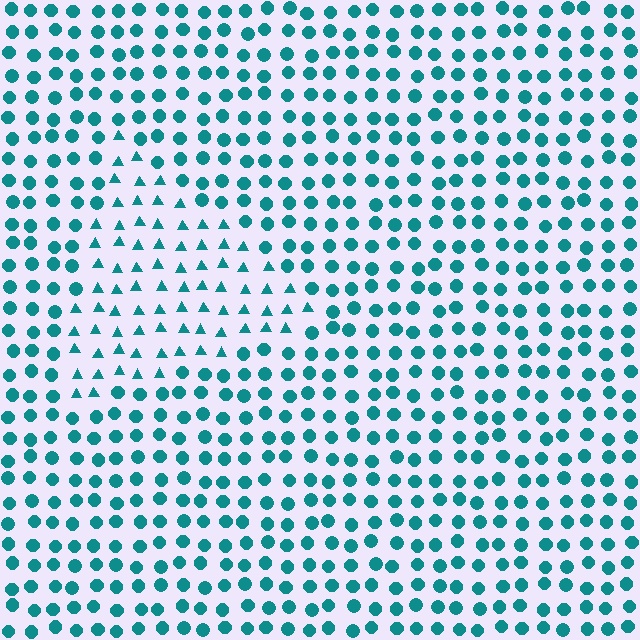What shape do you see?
I see a triangle.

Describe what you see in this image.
The image is filled with small teal elements arranged in a uniform grid. A triangle-shaped region contains triangles, while the surrounding area contains circles. The boundary is defined purely by the change in element shape.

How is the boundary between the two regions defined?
The boundary is defined by a change in element shape: triangles inside vs. circles outside. All elements share the same color and spacing.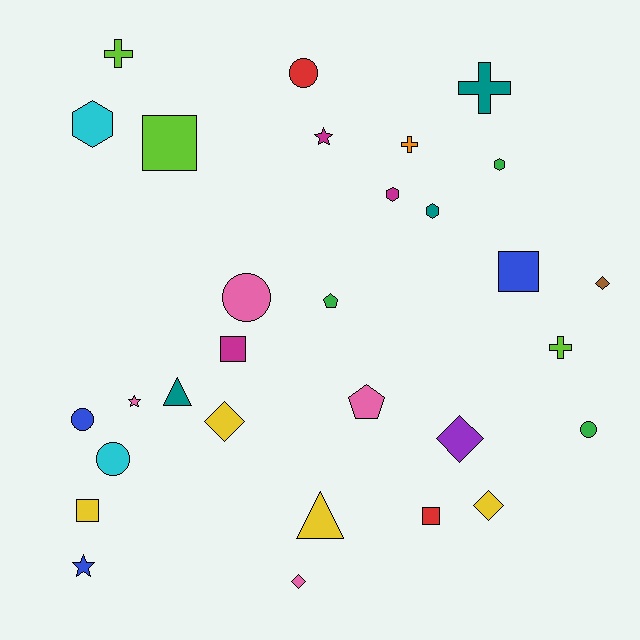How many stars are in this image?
There are 3 stars.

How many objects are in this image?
There are 30 objects.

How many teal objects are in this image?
There are 3 teal objects.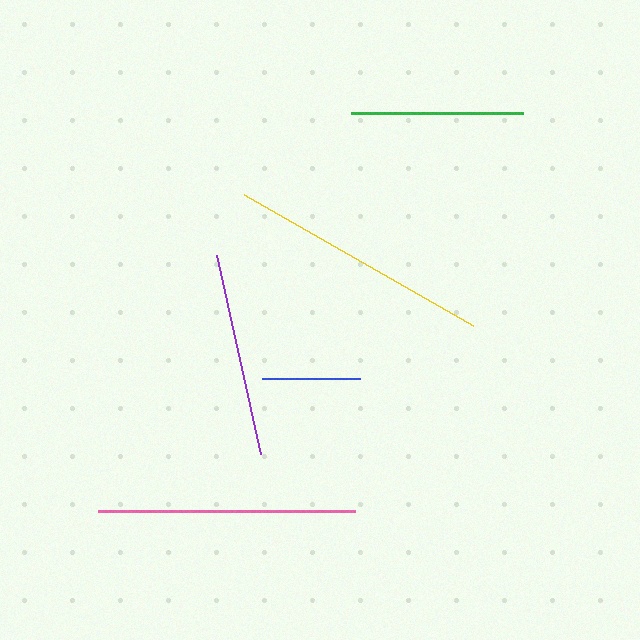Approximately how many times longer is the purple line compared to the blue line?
The purple line is approximately 2.1 times the length of the blue line.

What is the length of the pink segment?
The pink segment is approximately 257 pixels long.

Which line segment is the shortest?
The blue line is the shortest at approximately 98 pixels.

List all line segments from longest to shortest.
From longest to shortest: yellow, pink, purple, green, blue.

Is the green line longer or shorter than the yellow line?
The yellow line is longer than the green line.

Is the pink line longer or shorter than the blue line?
The pink line is longer than the blue line.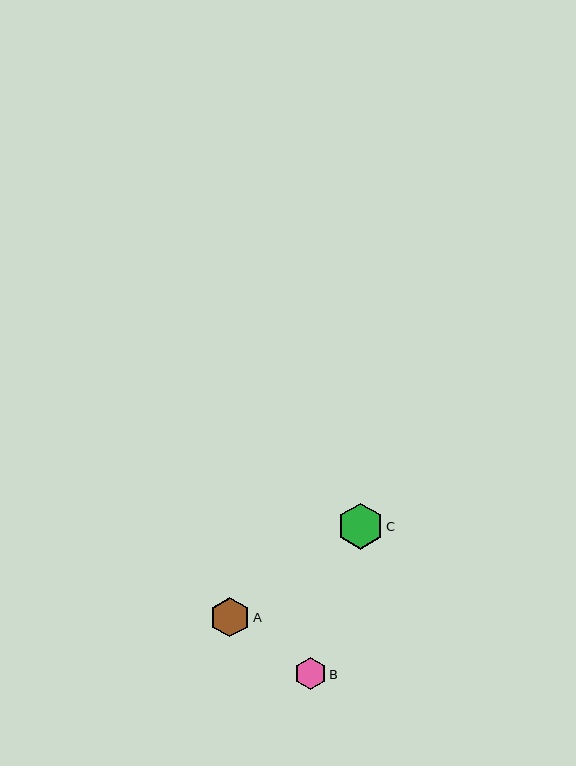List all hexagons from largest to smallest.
From largest to smallest: C, A, B.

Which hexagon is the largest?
Hexagon C is the largest with a size of approximately 46 pixels.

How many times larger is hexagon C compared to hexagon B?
Hexagon C is approximately 1.4 times the size of hexagon B.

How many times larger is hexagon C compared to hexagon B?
Hexagon C is approximately 1.4 times the size of hexagon B.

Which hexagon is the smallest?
Hexagon B is the smallest with a size of approximately 32 pixels.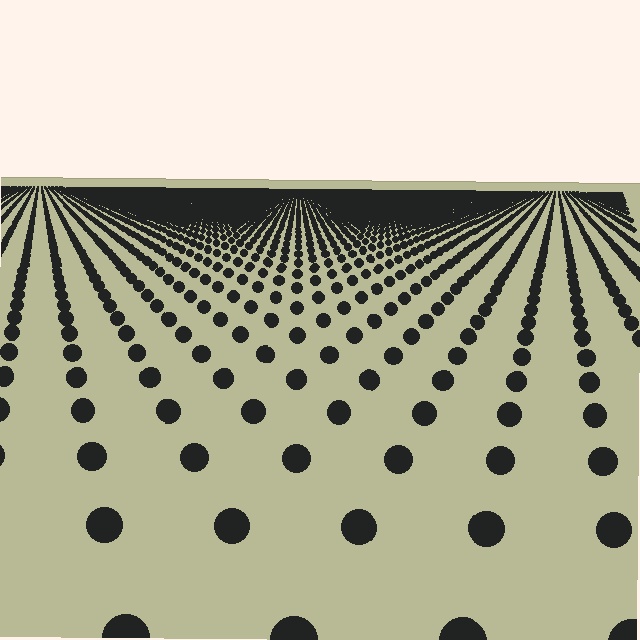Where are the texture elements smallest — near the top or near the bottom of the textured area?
Near the top.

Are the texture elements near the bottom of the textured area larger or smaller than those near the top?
Larger. Near the bottom, elements are closer to the viewer and appear at a bigger on-screen size.